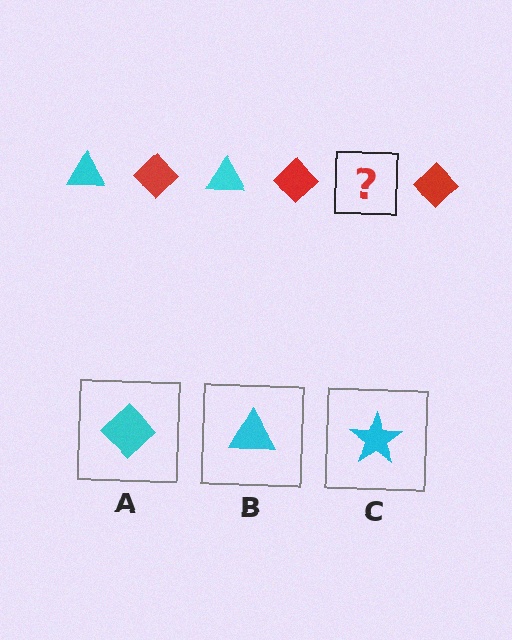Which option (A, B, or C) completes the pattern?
B.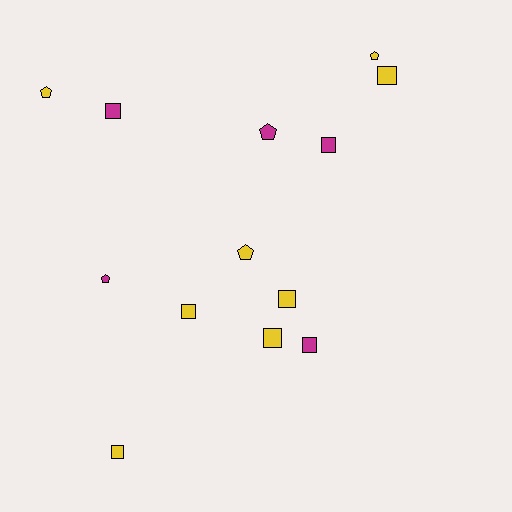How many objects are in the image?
There are 13 objects.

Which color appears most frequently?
Yellow, with 8 objects.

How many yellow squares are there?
There are 5 yellow squares.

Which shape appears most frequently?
Square, with 8 objects.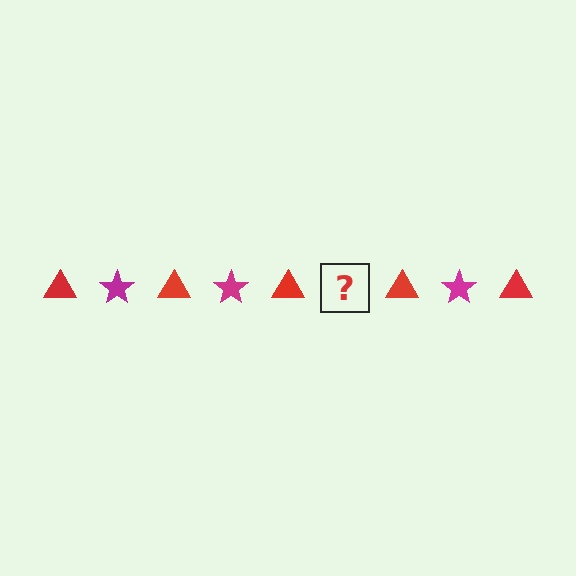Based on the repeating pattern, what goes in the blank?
The blank should be a magenta star.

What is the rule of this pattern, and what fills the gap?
The rule is that the pattern alternates between red triangle and magenta star. The gap should be filled with a magenta star.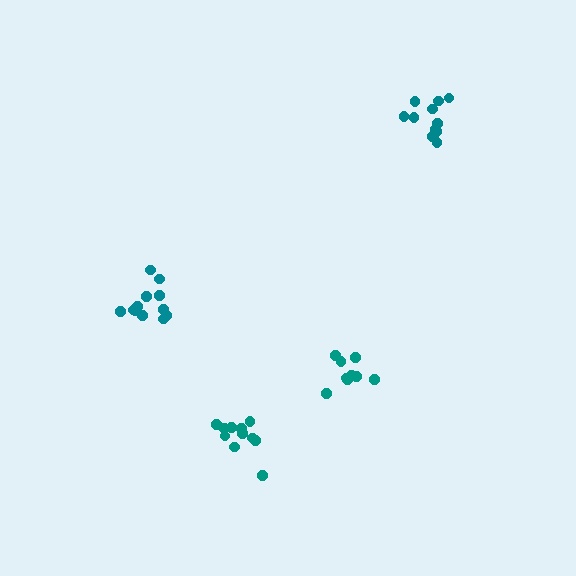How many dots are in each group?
Group 1: 9 dots, Group 2: 12 dots, Group 3: 11 dots, Group 4: 12 dots (44 total).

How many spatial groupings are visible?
There are 4 spatial groupings.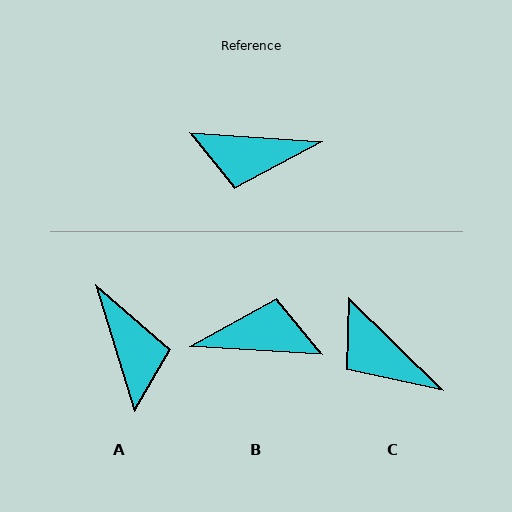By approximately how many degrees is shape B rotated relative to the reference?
Approximately 179 degrees clockwise.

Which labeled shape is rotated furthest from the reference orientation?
B, about 179 degrees away.